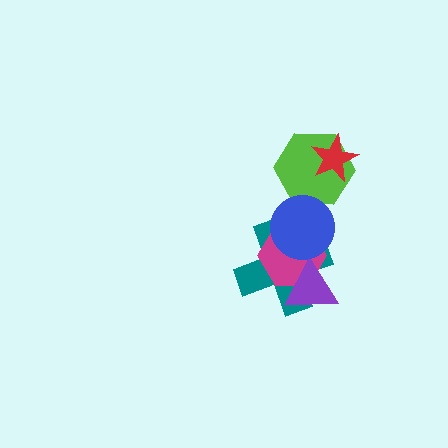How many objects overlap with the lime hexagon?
2 objects overlap with the lime hexagon.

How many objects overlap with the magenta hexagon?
3 objects overlap with the magenta hexagon.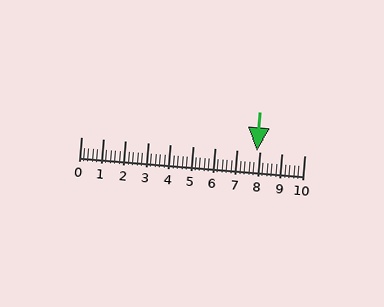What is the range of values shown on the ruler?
The ruler shows values from 0 to 10.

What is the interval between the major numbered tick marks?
The major tick marks are spaced 1 units apart.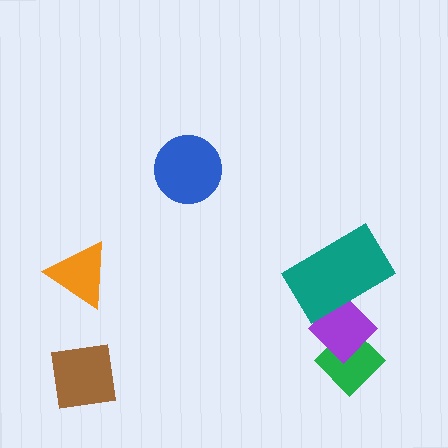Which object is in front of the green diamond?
The purple diamond is in front of the green diamond.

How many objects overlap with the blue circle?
0 objects overlap with the blue circle.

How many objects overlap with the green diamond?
1 object overlaps with the green diamond.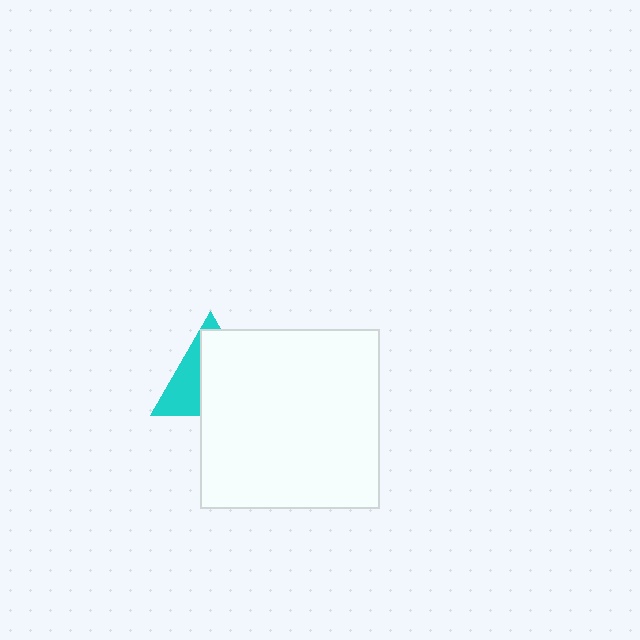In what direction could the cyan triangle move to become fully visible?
The cyan triangle could move left. That would shift it out from behind the white square entirely.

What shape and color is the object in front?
The object in front is a white square.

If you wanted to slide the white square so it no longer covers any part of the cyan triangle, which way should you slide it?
Slide it right — that is the most direct way to separate the two shapes.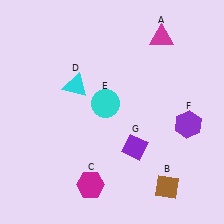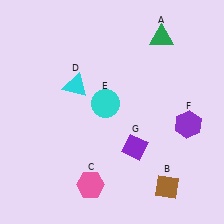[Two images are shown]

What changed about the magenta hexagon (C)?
In Image 1, C is magenta. In Image 2, it changed to pink.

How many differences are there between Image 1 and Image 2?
There are 2 differences between the two images.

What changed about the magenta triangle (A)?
In Image 1, A is magenta. In Image 2, it changed to green.